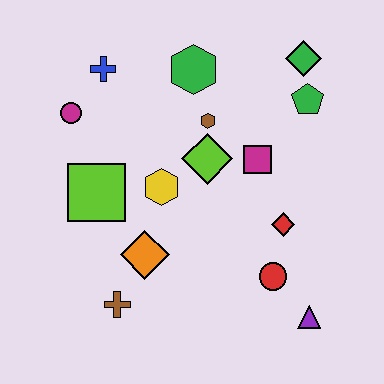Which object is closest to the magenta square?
The lime diamond is closest to the magenta square.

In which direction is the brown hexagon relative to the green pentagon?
The brown hexagon is to the left of the green pentagon.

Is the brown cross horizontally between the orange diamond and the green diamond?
No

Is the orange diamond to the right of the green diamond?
No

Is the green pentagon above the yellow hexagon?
Yes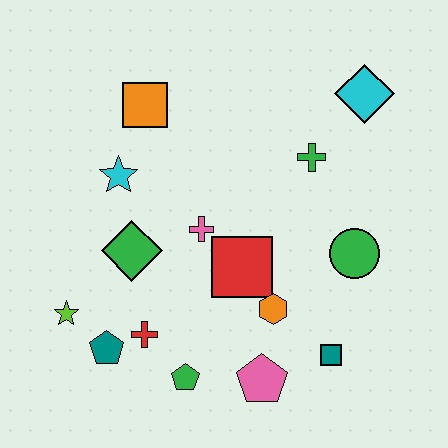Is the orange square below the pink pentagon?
No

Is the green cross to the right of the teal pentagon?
Yes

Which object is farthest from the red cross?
The cyan diamond is farthest from the red cross.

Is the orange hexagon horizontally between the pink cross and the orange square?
No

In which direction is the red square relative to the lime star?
The red square is to the right of the lime star.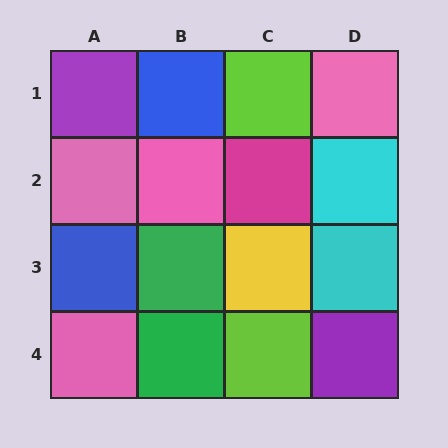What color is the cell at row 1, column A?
Purple.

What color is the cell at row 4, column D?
Purple.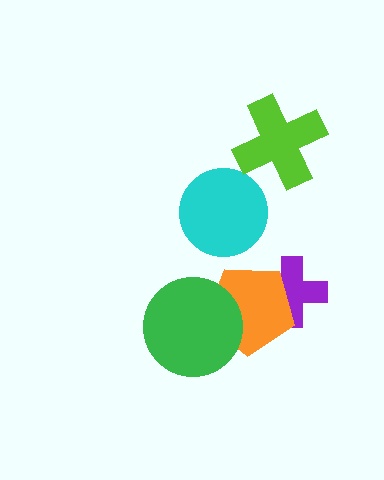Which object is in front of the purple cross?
The orange pentagon is in front of the purple cross.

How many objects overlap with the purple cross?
1 object overlaps with the purple cross.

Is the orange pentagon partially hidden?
Yes, it is partially covered by another shape.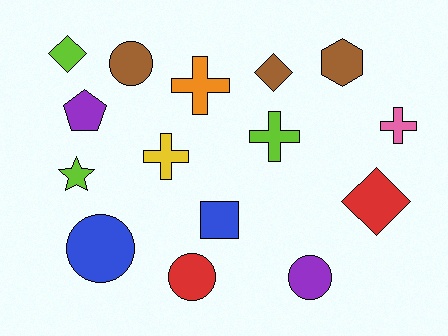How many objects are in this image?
There are 15 objects.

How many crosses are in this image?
There are 4 crosses.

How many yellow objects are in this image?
There is 1 yellow object.